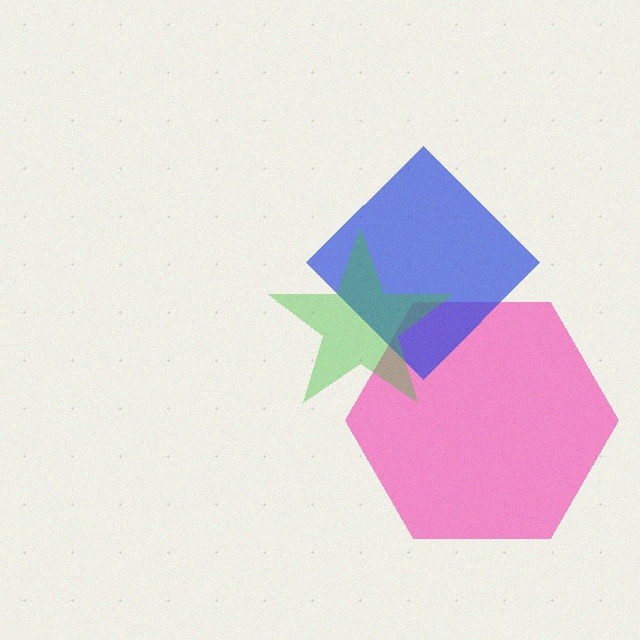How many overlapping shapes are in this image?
There are 3 overlapping shapes in the image.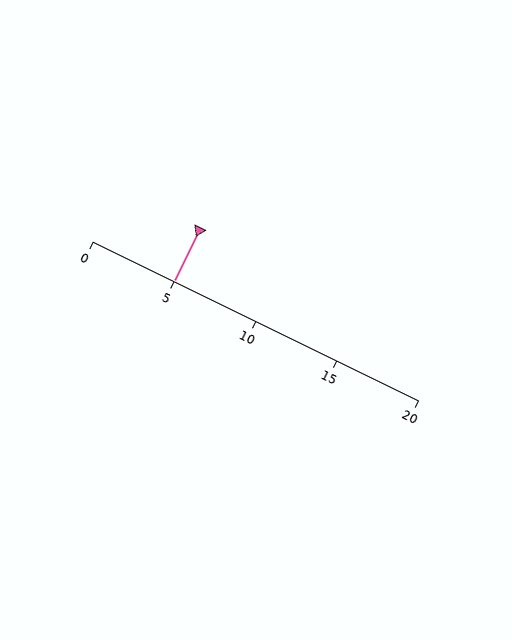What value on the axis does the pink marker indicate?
The marker indicates approximately 5.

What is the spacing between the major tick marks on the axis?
The major ticks are spaced 5 apart.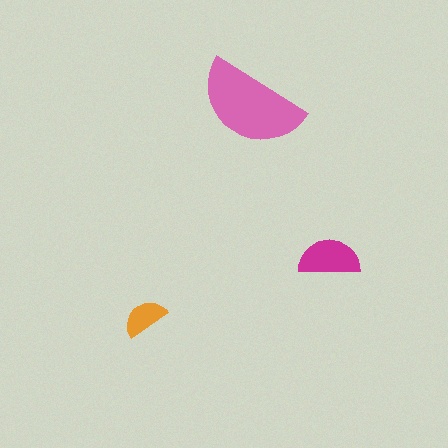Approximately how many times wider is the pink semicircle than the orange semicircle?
About 2.5 times wider.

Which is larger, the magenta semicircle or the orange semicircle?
The magenta one.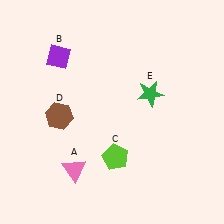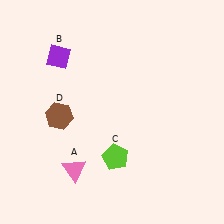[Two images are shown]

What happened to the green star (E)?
The green star (E) was removed in Image 2. It was in the top-right area of Image 1.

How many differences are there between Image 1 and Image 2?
There is 1 difference between the two images.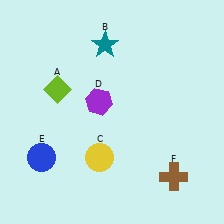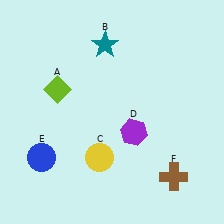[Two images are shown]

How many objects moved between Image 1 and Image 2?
1 object moved between the two images.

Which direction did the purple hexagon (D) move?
The purple hexagon (D) moved right.